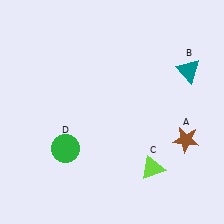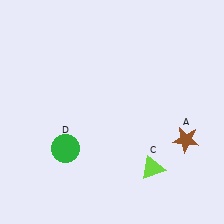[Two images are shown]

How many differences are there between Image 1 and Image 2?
There is 1 difference between the two images.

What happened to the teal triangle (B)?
The teal triangle (B) was removed in Image 2. It was in the top-right area of Image 1.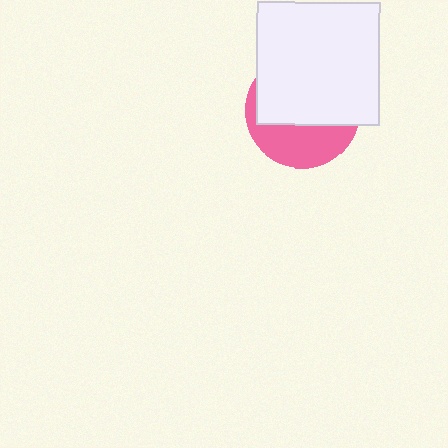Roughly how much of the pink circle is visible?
A small part of it is visible (roughly 38%).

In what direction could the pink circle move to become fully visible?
The pink circle could move down. That would shift it out from behind the white square entirely.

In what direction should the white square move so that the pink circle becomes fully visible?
The white square should move up. That is the shortest direction to clear the overlap and leave the pink circle fully visible.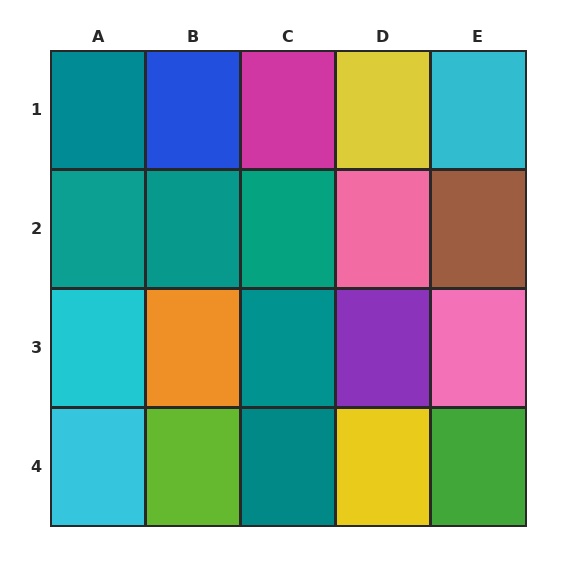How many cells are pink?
2 cells are pink.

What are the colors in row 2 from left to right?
Teal, teal, teal, pink, brown.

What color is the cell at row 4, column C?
Teal.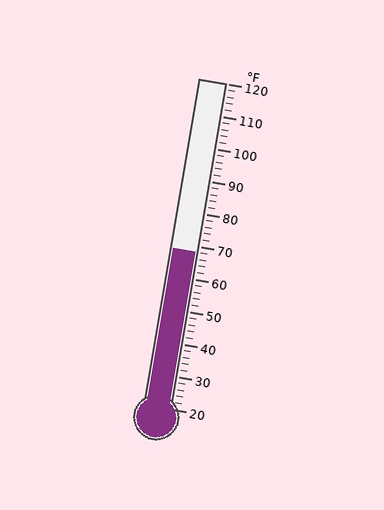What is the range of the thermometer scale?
The thermometer scale ranges from 20°F to 120°F.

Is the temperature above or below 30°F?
The temperature is above 30°F.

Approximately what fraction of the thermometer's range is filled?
The thermometer is filled to approximately 50% of its range.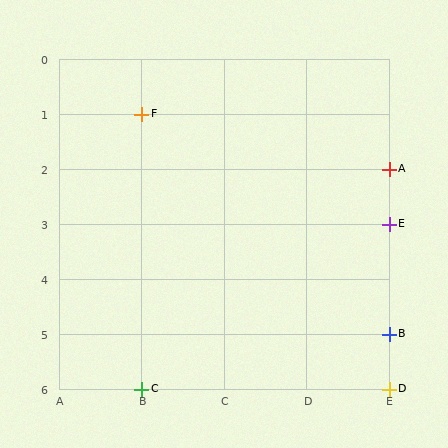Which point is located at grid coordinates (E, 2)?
Point A is at (E, 2).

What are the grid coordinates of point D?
Point D is at grid coordinates (E, 6).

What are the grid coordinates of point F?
Point F is at grid coordinates (B, 1).